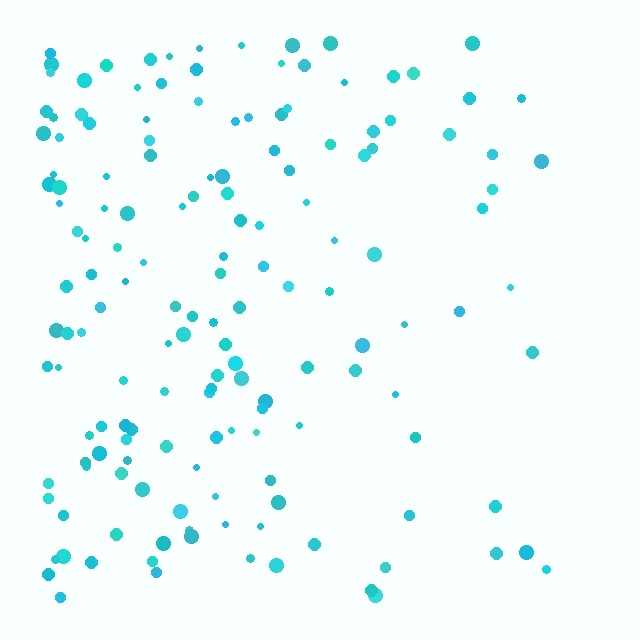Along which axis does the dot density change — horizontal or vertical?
Horizontal.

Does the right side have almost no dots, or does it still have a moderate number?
Still a moderate number, just noticeably fewer than the left.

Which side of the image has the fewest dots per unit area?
The right.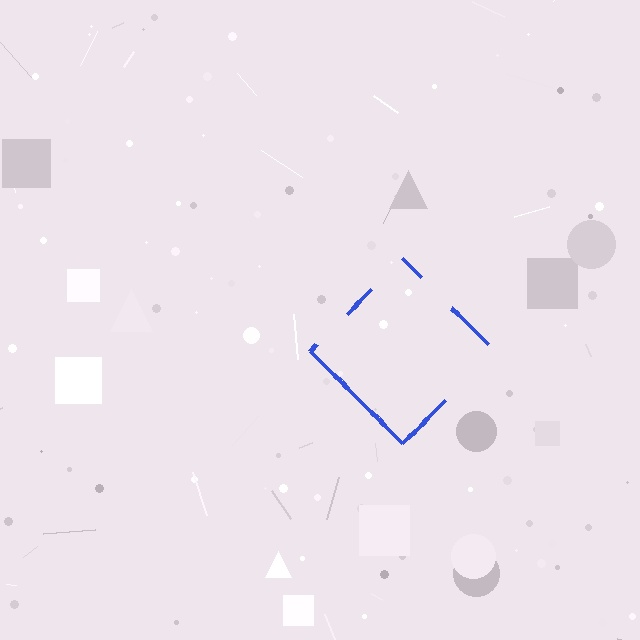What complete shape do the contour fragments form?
The contour fragments form a diamond.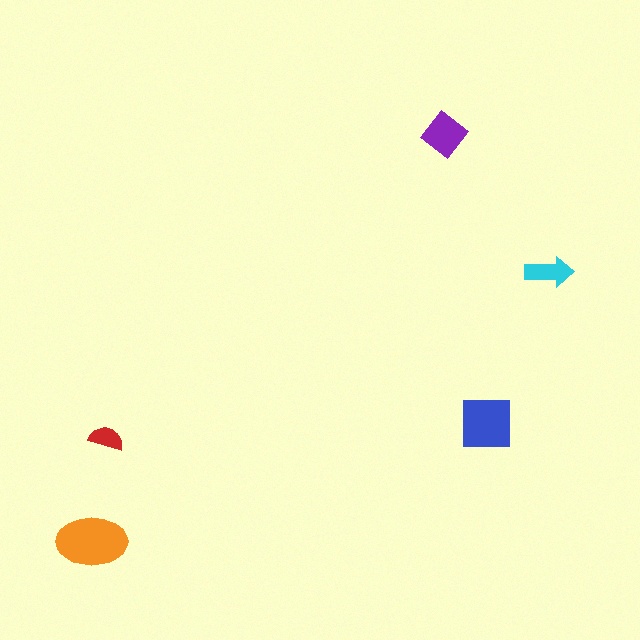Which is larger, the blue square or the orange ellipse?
The orange ellipse.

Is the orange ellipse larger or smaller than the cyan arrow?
Larger.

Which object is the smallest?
The red semicircle.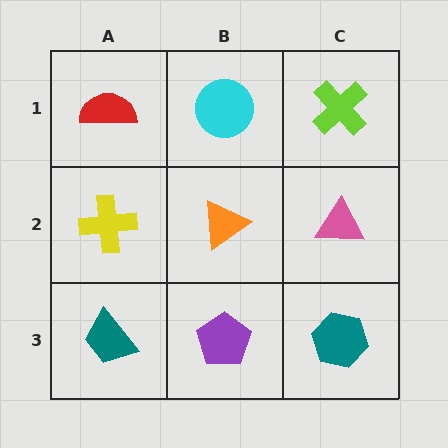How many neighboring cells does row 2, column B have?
4.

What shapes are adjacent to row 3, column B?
An orange triangle (row 2, column B), a teal trapezoid (row 3, column A), a teal hexagon (row 3, column C).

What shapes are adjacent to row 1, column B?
An orange triangle (row 2, column B), a red semicircle (row 1, column A), a lime cross (row 1, column C).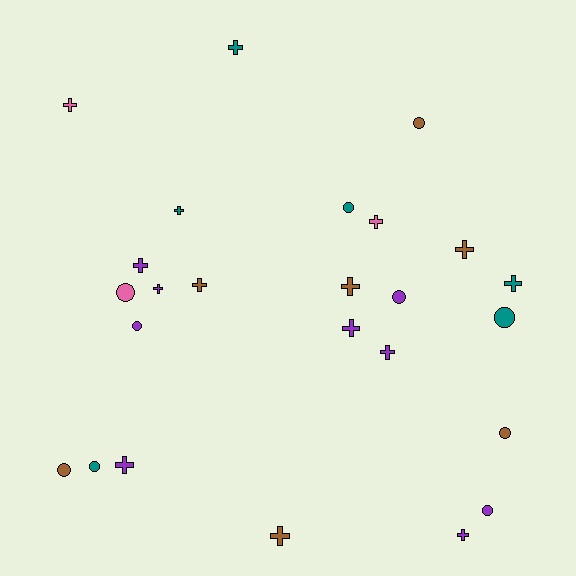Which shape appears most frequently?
Cross, with 15 objects.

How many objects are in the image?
There are 25 objects.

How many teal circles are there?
There are 3 teal circles.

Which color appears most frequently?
Purple, with 9 objects.